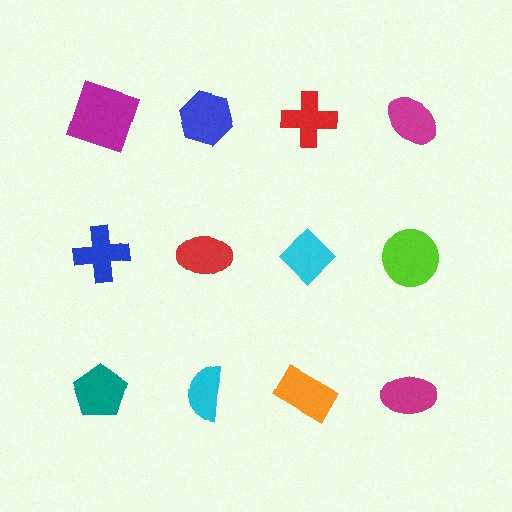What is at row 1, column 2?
A blue hexagon.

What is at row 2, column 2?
A red ellipse.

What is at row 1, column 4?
A magenta ellipse.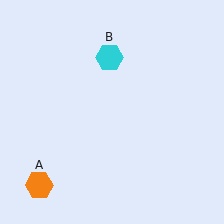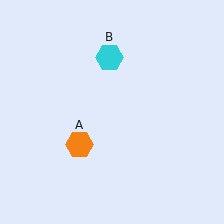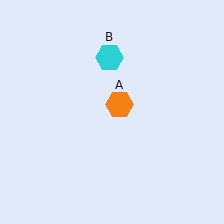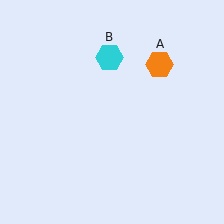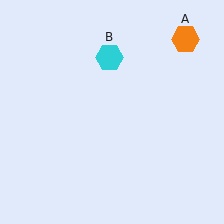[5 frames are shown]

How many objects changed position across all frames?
1 object changed position: orange hexagon (object A).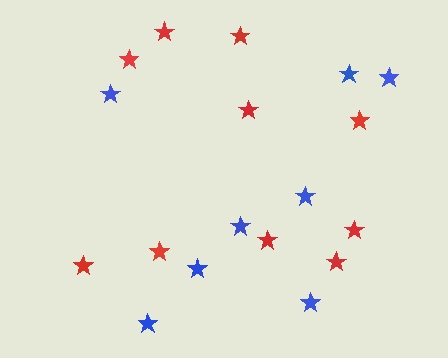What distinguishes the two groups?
There are 2 groups: one group of red stars (10) and one group of blue stars (8).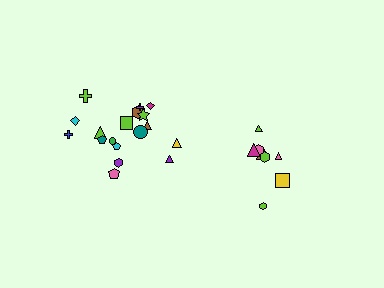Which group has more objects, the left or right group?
The left group.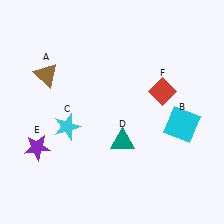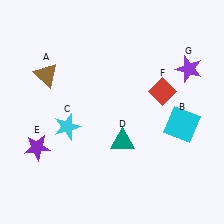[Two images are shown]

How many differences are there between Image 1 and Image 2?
There is 1 difference between the two images.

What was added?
A purple star (G) was added in Image 2.